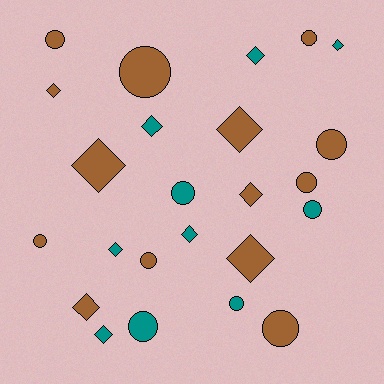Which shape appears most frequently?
Circle, with 12 objects.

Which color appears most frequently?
Brown, with 14 objects.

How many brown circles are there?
There are 8 brown circles.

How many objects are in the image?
There are 24 objects.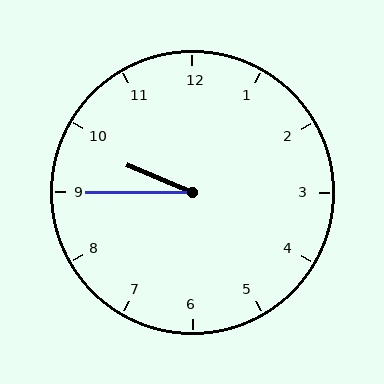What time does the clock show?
9:45.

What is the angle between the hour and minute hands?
Approximately 22 degrees.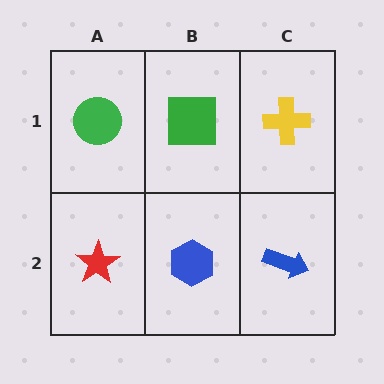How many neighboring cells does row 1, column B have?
3.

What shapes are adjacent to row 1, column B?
A blue hexagon (row 2, column B), a green circle (row 1, column A), a yellow cross (row 1, column C).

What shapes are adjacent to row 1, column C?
A blue arrow (row 2, column C), a green square (row 1, column B).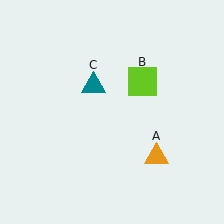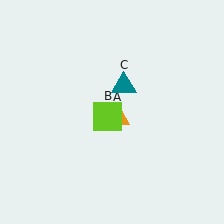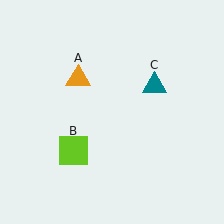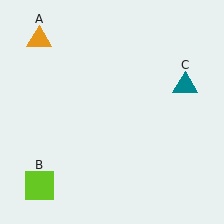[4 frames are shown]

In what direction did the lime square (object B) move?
The lime square (object B) moved down and to the left.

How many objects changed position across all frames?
3 objects changed position: orange triangle (object A), lime square (object B), teal triangle (object C).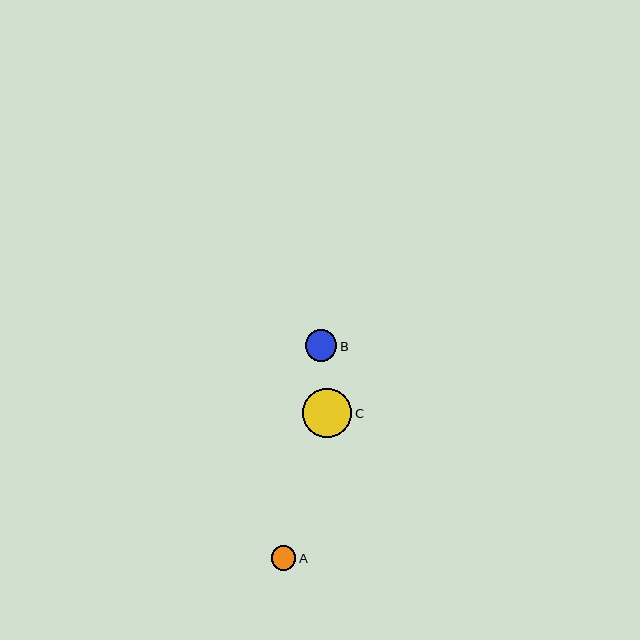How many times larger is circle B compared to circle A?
Circle B is approximately 1.3 times the size of circle A.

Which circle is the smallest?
Circle A is the smallest with a size of approximately 25 pixels.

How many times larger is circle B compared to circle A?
Circle B is approximately 1.3 times the size of circle A.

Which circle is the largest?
Circle C is the largest with a size of approximately 49 pixels.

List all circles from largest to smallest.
From largest to smallest: C, B, A.